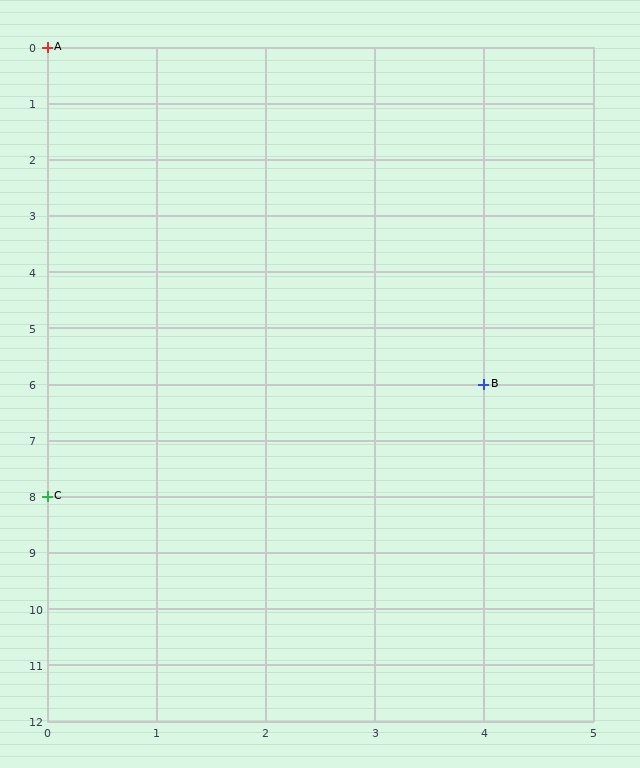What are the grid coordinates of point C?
Point C is at grid coordinates (0, 8).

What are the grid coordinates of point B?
Point B is at grid coordinates (4, 6).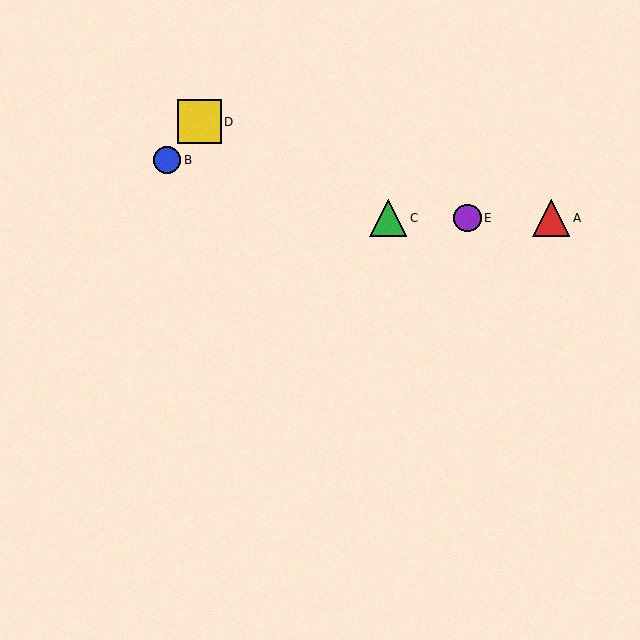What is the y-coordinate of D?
Object D is at y≈122.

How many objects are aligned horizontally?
3 objects (A, C, E) are aligned horizontally.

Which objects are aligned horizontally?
Objects A, C, E are aligned horizontally.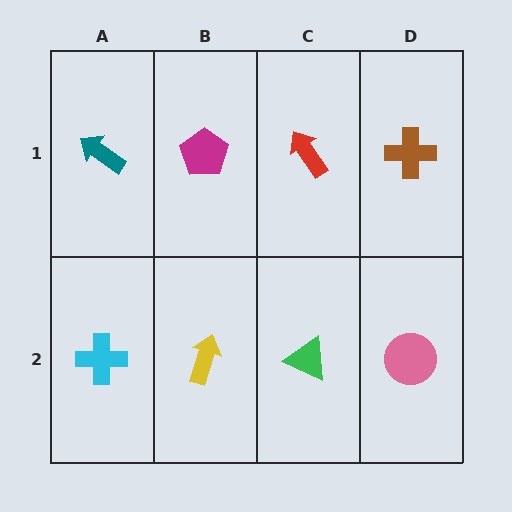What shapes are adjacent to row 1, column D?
A pink circle (row 2, column D), a red arrow (row 1, column C).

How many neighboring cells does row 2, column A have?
2.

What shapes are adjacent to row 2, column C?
A red arrow (row 1, column C), a yellow arrow (row 2, column B), a pink circle (row 2, column D).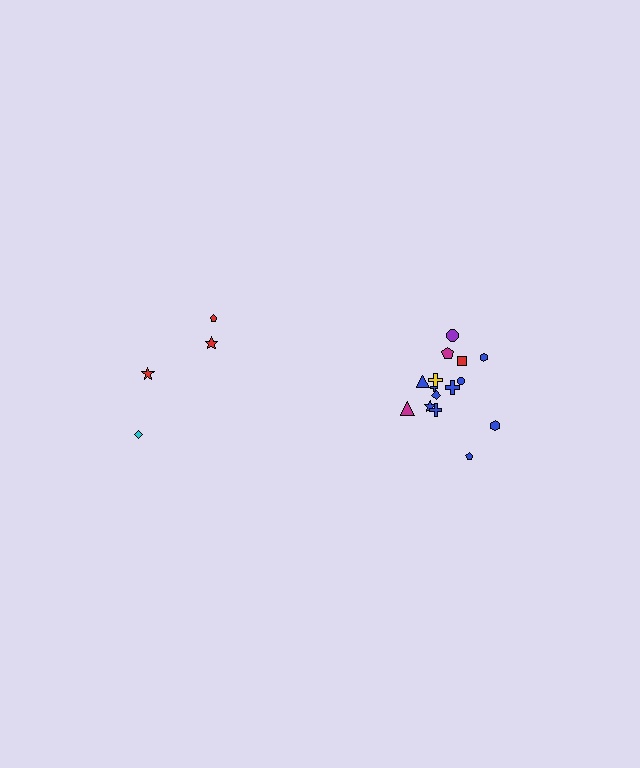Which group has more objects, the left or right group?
The right group.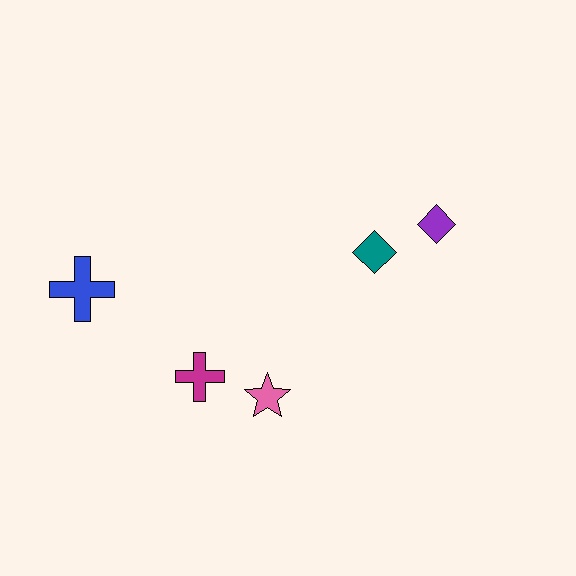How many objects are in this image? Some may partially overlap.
There are 5 objects.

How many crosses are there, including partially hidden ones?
There are 2 crosses.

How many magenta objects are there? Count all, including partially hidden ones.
There is 1 magenta object.